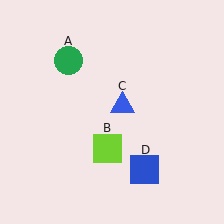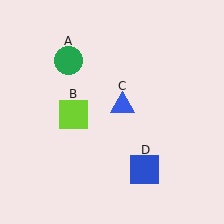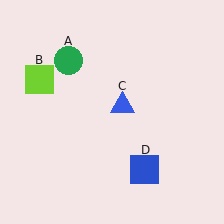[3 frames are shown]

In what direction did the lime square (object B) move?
The lime square (object B) moved up and to the left.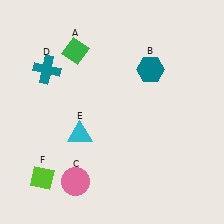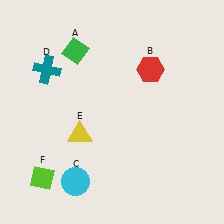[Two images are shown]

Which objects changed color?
B changed from teal to red. C changed from pink to cyan. E changed from cyan to yellow.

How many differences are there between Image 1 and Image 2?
There are 3 differences between the two images.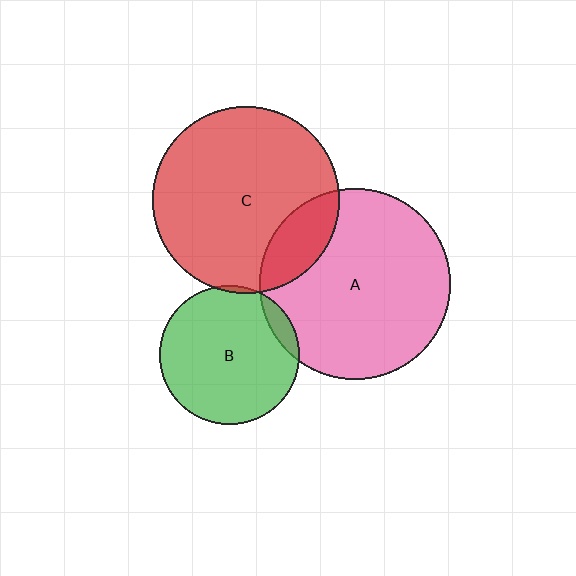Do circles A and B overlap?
Yes.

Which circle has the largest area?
Circle A (pink).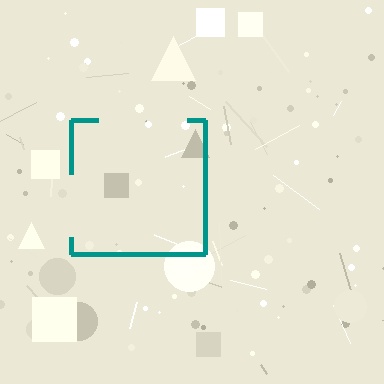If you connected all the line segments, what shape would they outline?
They would outline a square.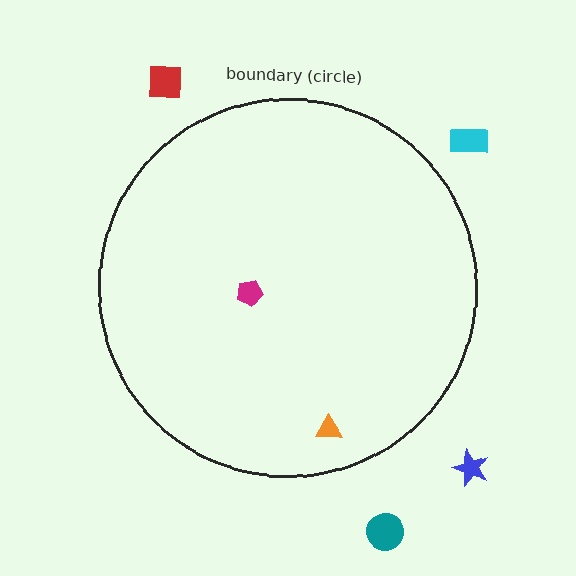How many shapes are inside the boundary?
2 inside, 4 outside.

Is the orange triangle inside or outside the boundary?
Inside.